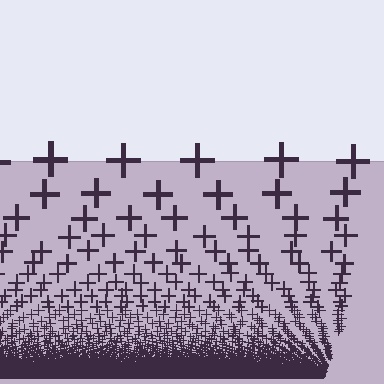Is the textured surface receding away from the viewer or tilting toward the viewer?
The surface appears to tilt toward the viewer. Texture elements get larger and sparser toward the top.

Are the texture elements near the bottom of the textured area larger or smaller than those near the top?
Smaller. The gradient is inverted — elements near the bottom are smaller and denser.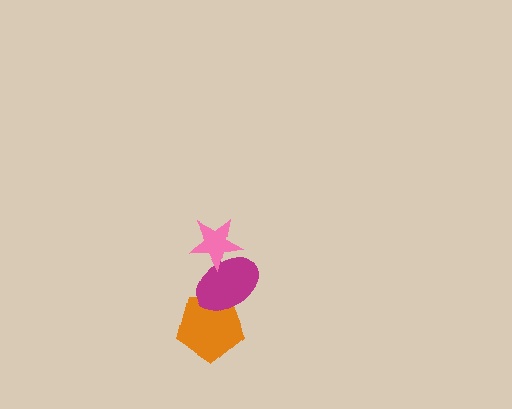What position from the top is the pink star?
The pink star is 1st from the top.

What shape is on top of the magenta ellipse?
The pink star is on top of the magenta ellipse.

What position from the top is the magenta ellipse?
The magenta ellipse is 2nd from the top.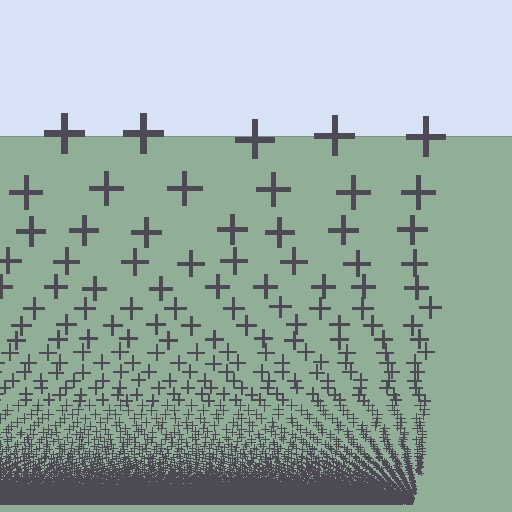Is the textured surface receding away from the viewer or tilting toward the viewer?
The surface appears to tilt toward the viewer. Texture elements get larger and sparser toward the top.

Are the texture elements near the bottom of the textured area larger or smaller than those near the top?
Smaller. The gradient is inverted — elements near the bottom are smaller and denser.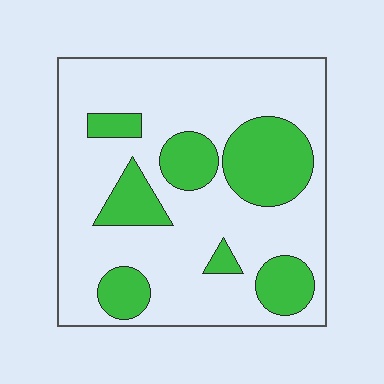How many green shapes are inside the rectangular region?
7.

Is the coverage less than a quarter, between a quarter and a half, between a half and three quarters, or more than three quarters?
Between a quarter and a half.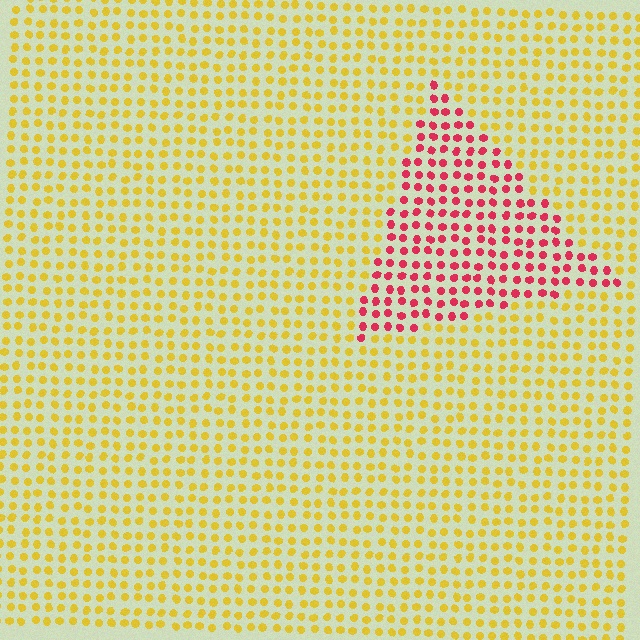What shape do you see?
I see a triangle.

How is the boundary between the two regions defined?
The boundary is defined purely by a slight shift in hue (about 65 degrees). Spacing, size, and orientation are identical on both sides.